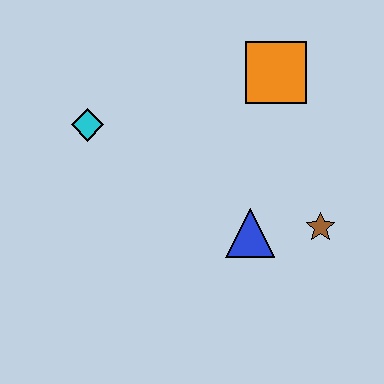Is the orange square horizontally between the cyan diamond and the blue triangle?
No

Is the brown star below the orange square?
Yes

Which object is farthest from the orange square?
The cyan diamond is farthest from the orange square.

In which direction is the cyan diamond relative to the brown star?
The cyan diamond is to the left of the brown star.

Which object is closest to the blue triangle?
The brown star is closest to the blue triangle.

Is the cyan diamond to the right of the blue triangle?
No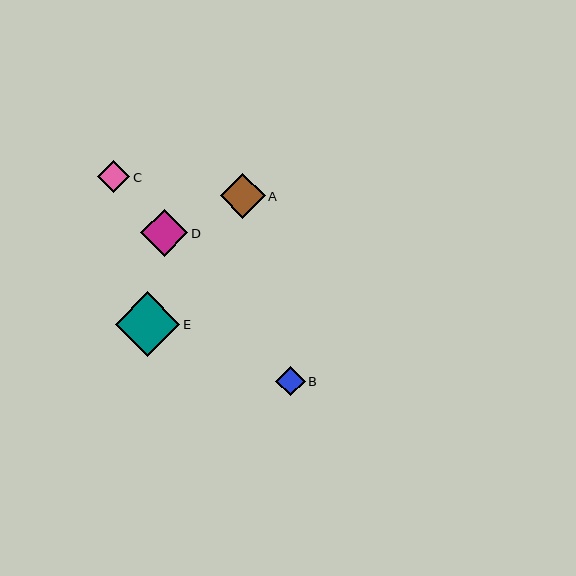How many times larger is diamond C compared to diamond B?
Diamond C is approximately 1.1 times the size of diamond B.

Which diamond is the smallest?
Diamond B is the smallest with a size of approximately 29 pixels.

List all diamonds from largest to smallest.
From largest to smallest: E, D, A, C, B.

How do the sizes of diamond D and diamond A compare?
Diamond D and diamond A are approximately the same size.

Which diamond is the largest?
Diamond E is the largest with a size of approximately 65 pixels.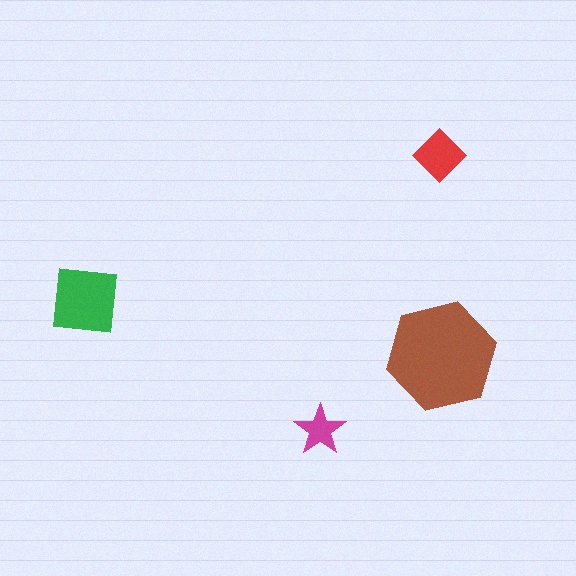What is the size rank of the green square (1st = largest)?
2nd.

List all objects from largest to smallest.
The brown hexagon, the green square, the red diamond, the magenta star.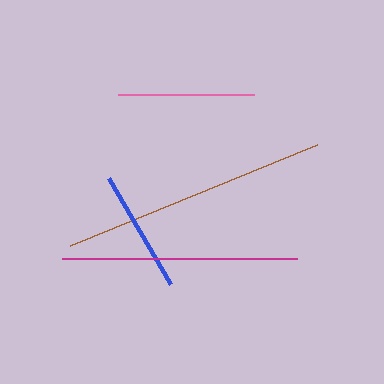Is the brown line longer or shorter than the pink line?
The brown line is longer than the pink line.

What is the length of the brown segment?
The brown segment is approximately 267 pixels long.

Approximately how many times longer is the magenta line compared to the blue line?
The magenta line is approximately 1.9 times the length of the blue line.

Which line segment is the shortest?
The blue line is the shortest at approximately 123 pixels.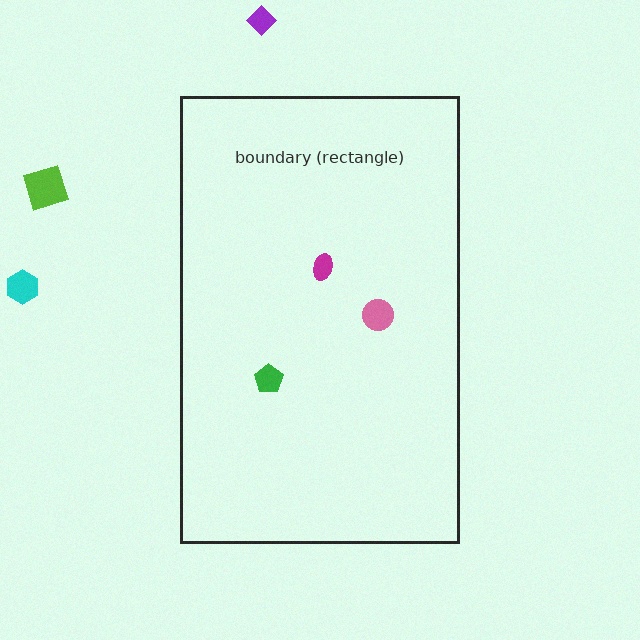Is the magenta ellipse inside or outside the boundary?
Inside.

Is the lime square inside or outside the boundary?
Outside.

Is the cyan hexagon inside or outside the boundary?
Outside.